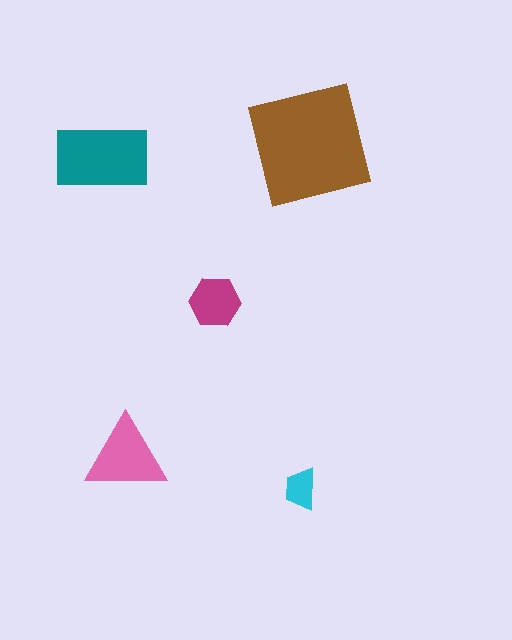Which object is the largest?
The brown square.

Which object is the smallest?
The cyan trapezoid.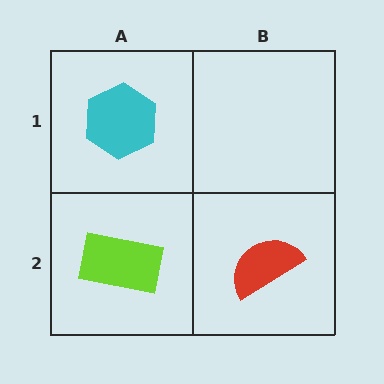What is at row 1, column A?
A cyan hexagon.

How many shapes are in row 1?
1 shape.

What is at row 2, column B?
A red semicircle.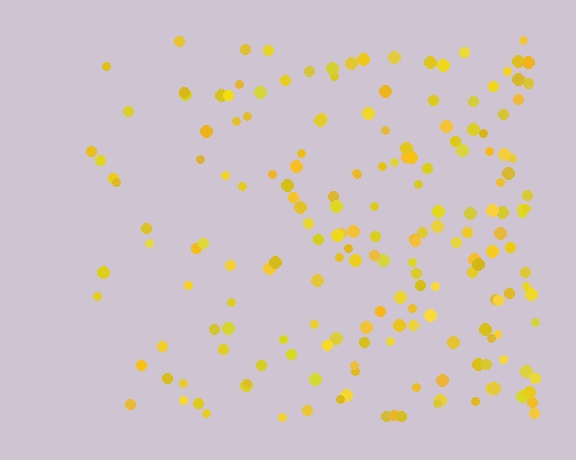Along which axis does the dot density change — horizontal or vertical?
Horizontal.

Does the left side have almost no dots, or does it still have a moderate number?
Still a moderate number, just noticeably fewer than the right.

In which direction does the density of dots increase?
From left to right, with the right side densest.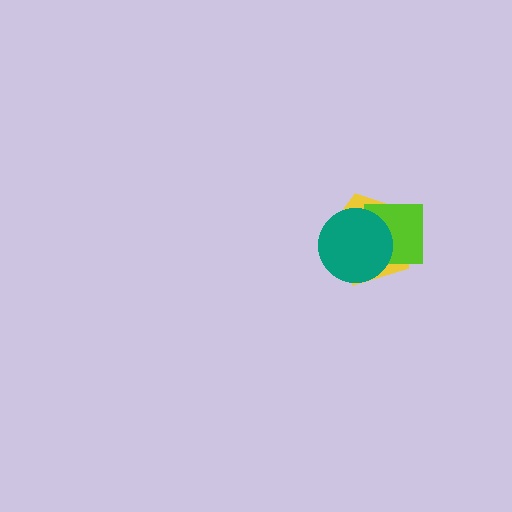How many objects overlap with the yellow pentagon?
2 objects overlap with the yellow pentagon.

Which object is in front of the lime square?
The teal circle is in front of the lime square.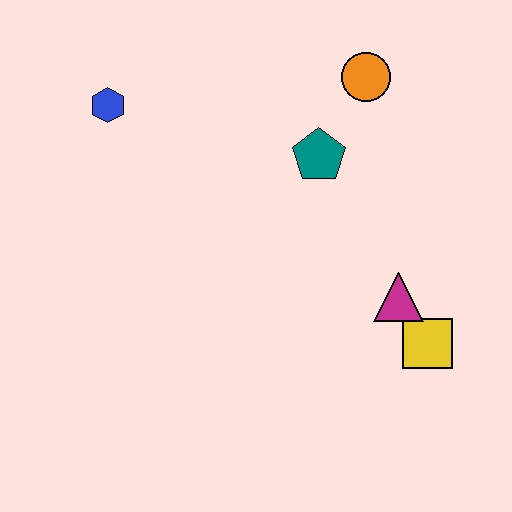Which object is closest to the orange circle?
The teal pentagon is closest to the orange circle.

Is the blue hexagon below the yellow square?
No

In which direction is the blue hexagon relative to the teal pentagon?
The blue hexagon is to the left of the teal pentagon.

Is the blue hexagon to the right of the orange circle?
No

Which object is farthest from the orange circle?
The yellow square is farthest from the orange circle.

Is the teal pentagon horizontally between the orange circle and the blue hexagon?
Yes